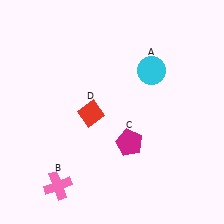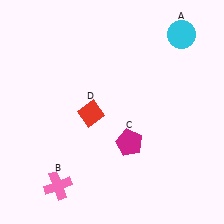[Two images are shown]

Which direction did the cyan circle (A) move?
The cyan circle (A) moved up.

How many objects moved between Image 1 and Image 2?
1 object moved between the two images.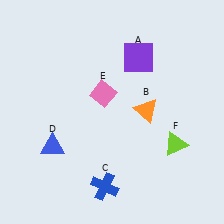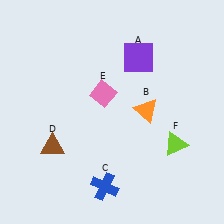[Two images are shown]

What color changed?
The triangle (D) changed from blue in Image 1 to brown in Image 2.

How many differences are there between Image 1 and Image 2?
There is 1 difference between the two images.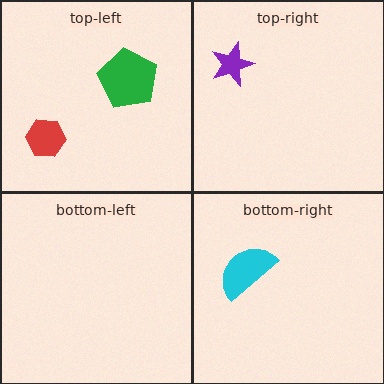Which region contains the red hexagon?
The top-left region.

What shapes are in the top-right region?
The purple star.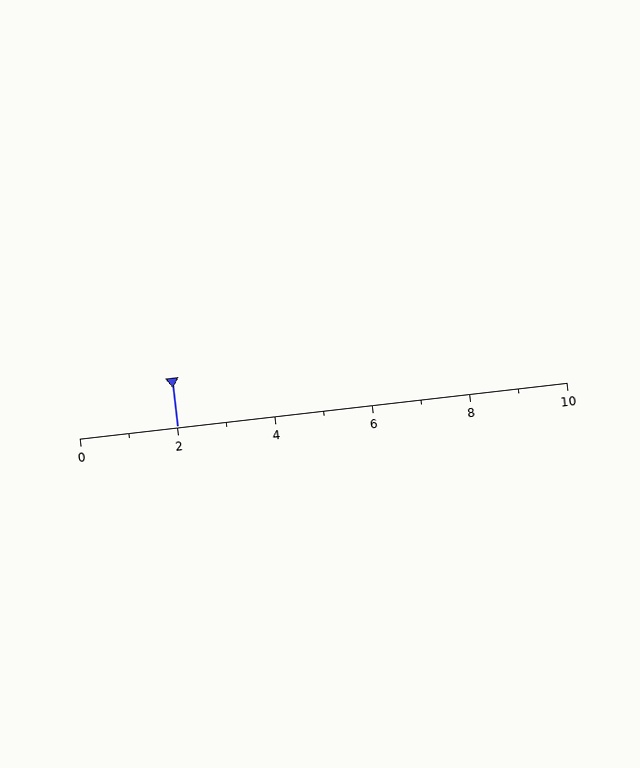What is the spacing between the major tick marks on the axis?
The major ticks are spaced 2 apart.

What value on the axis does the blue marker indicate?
The marker indicates approximately 2.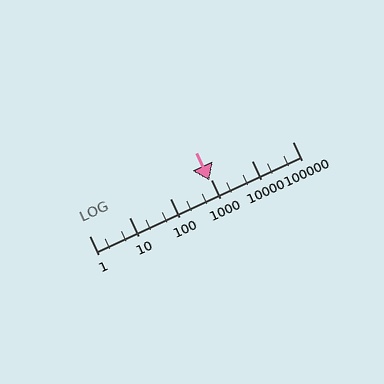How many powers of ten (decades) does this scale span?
The scale spans 5 decades, from 1 to 100000.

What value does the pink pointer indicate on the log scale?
The pointer indicates approximately 910.